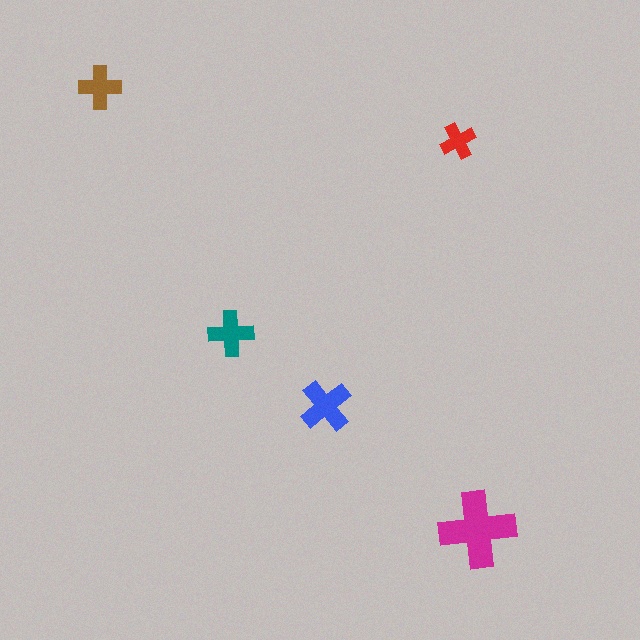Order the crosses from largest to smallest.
the magenta one, the blue one, the teal one, the brown one, the red one.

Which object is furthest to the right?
The magenta cross is rightmost.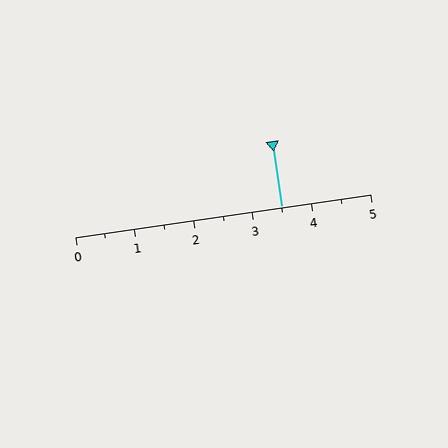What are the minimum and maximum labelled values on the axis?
The axis runs from 0 to 5.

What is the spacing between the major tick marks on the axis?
The major ticks are spaced 1 apart.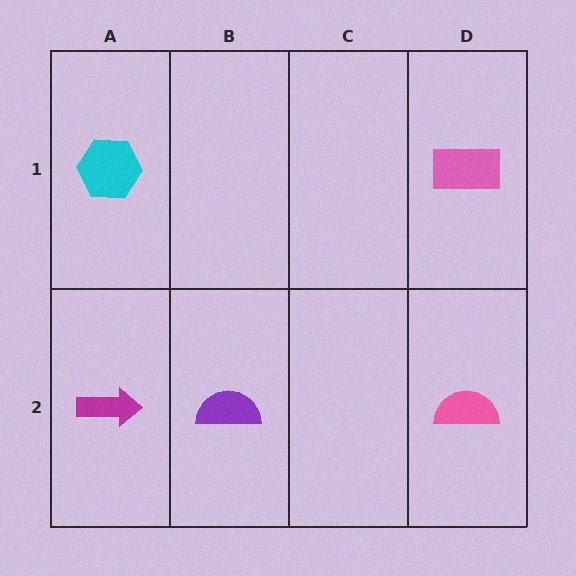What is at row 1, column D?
A pink rectangle.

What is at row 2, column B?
A purple semicircle.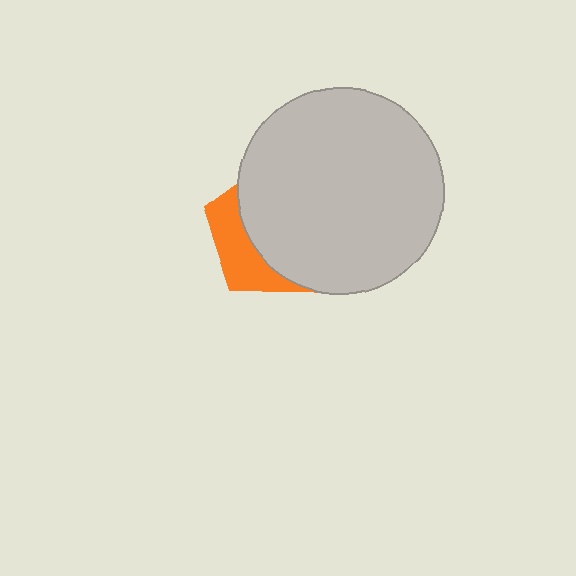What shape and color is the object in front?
The object in front is a light gray circle.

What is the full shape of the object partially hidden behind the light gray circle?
The partially hidden object is an orange pentagon.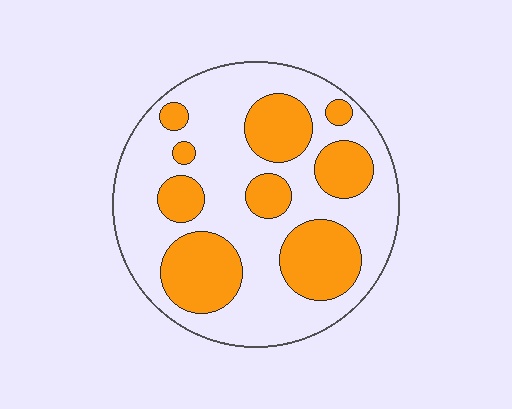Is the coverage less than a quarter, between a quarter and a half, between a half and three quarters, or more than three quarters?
Between a quarter and a half.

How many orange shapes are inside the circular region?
9.